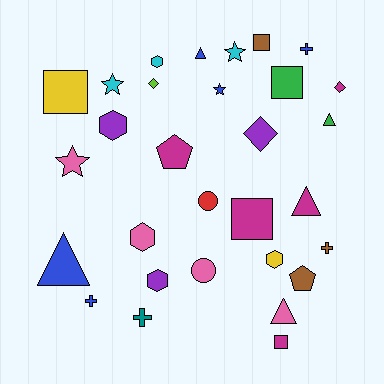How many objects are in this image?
There are 30 objects.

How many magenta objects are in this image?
There are 5 magenta objects.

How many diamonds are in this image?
There are 3 diamonds.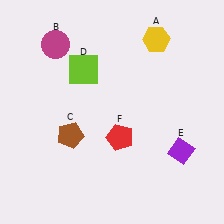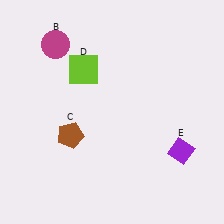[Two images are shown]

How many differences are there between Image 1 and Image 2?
There are 2 differences between the two images.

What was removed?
The yellow hexagon (A), the red pentagon (F) were removed in Image 2.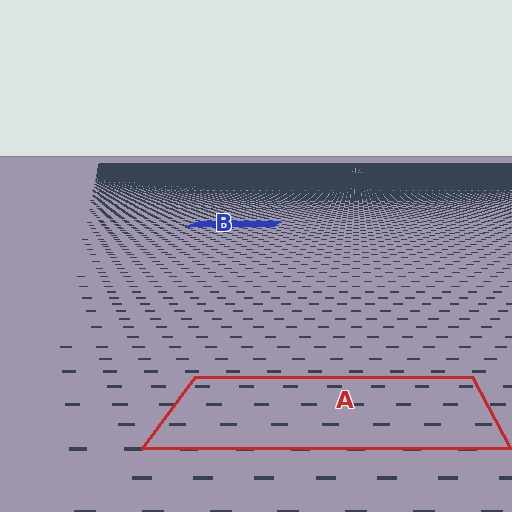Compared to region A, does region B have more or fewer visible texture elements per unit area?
Region B has more texture elements per unit area — they are packed more densely because it is farther away.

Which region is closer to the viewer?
Region A is closer. The texture elements there are larger and more spread out.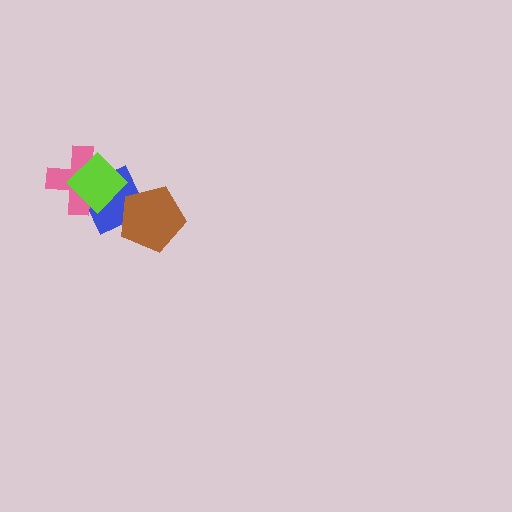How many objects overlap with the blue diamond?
3 objects overlap with the blue diamond.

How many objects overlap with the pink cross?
2 objects overlap with the pink cross.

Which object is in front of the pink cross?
The lime diamond is in front of the pink cross.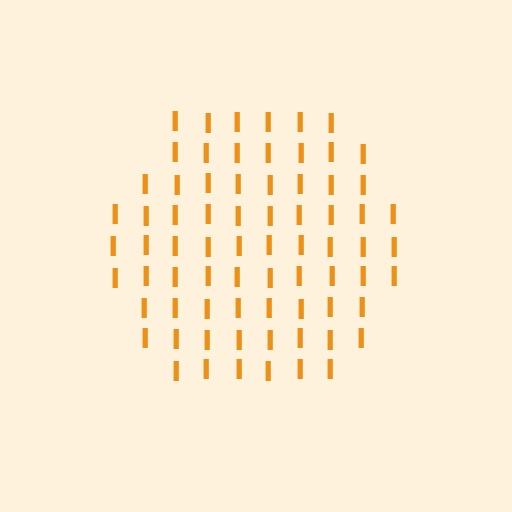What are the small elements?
The small elements are letter I's.